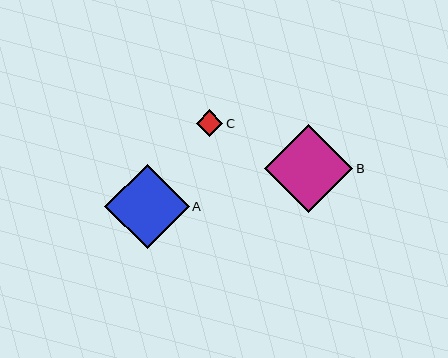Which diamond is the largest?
Diamond B is the largest with a size of approximately 88 pixels.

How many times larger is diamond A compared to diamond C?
Diamond A is approximately 3.2 times the size of diamond C.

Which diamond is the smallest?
Diamond C is the smallest with a size of approximately 26 pixels.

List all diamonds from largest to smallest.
From largest to smallest: B, A, C.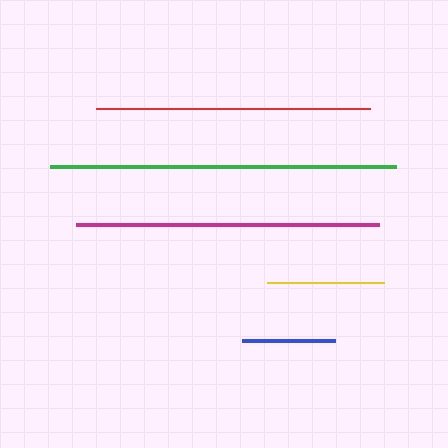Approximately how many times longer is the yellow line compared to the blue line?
The yellow line is approximately 1.3 times the length of the blue line.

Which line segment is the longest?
The green line is the longest at approximately 346 pixels.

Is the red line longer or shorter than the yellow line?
The red line is longer than the yellow line.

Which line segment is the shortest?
The blue line is the shortest at approximately 92 pixels.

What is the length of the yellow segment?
The yellow segment is approximately 117 pixels long.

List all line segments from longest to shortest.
From longest to shortest: green, magenta, red, yellow, blue.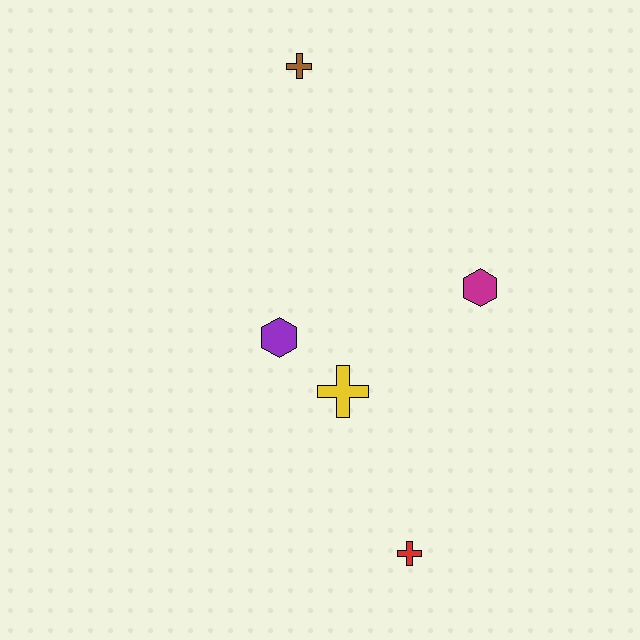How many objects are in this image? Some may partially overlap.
There are 5 objects.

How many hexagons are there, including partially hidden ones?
There are 2 hexagons.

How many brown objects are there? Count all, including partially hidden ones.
There is 1 brown object.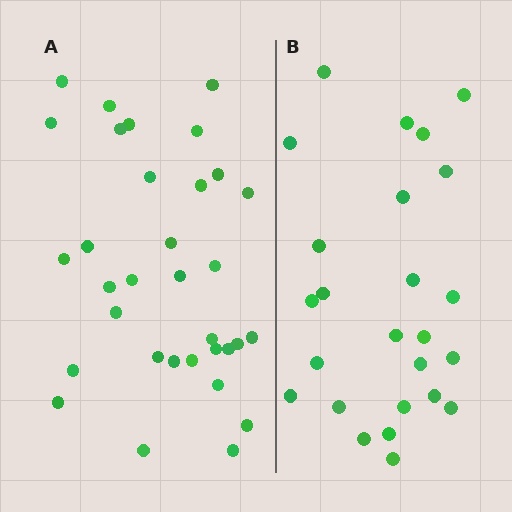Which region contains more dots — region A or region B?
Region A (the left region) has more dots.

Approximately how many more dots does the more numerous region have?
Region A has roughly 8 or so more dots than region B.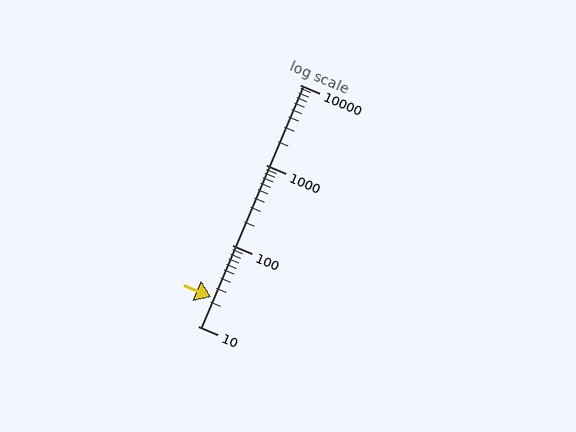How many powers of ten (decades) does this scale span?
The scale spans 3 decades, from 10 to 10000.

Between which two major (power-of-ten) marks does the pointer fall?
The pointer is between 10 and 100.